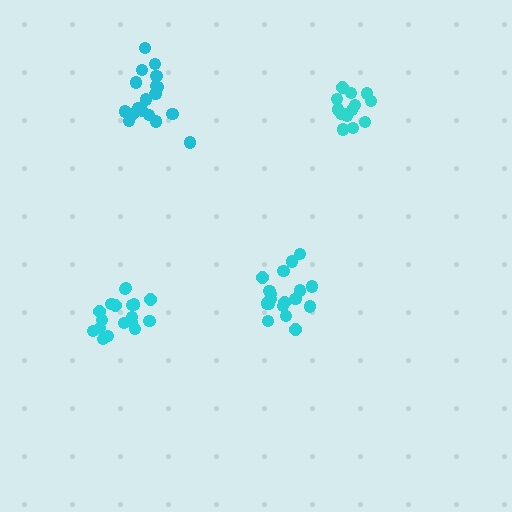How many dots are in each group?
Group 1: 14 dots, Group 2: 18 dots, Group 3: 18 dots, Group 4: 18 dots (68 total).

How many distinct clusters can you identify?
There are 4 distinct clusters.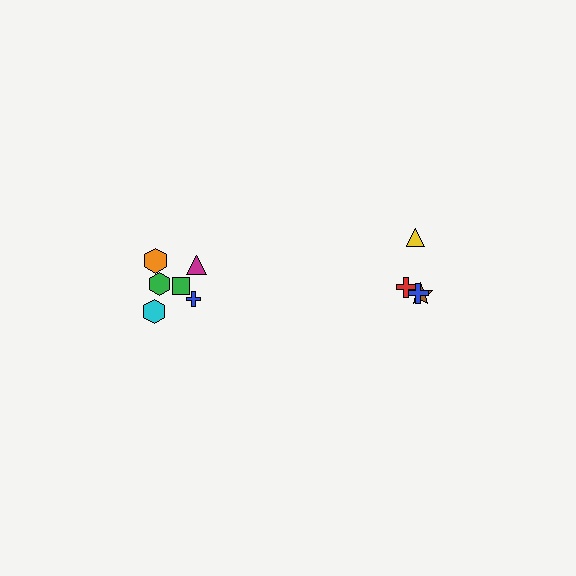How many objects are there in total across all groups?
There are 10 objects.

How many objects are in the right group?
There are 4 objects.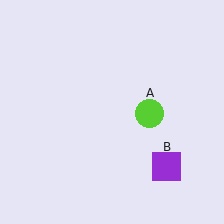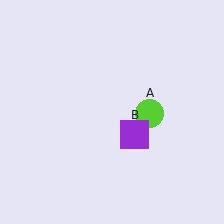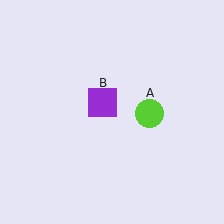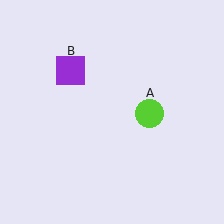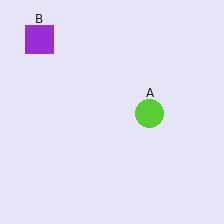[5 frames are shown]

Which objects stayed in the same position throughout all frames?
Lime circle (object A) remained stationary.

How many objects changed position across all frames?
1 object changed position: purple square (object B).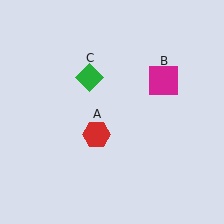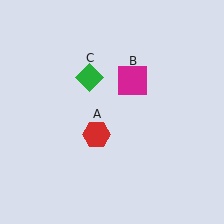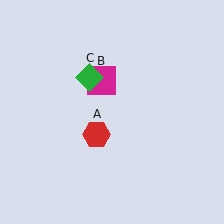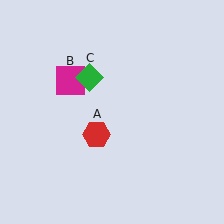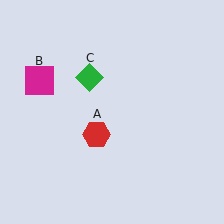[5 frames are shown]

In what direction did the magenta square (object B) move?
The magenta square (object B) moved left.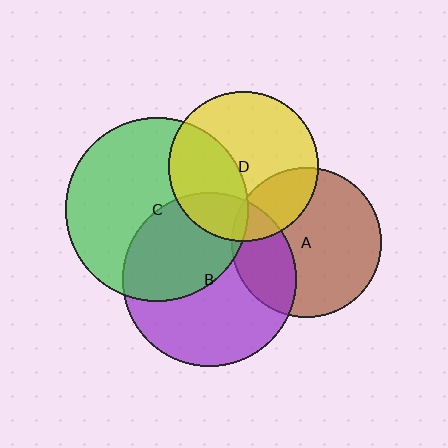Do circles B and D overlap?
Yes.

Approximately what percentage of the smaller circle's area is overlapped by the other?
Approximately 20%.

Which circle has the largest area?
Circle C (green).